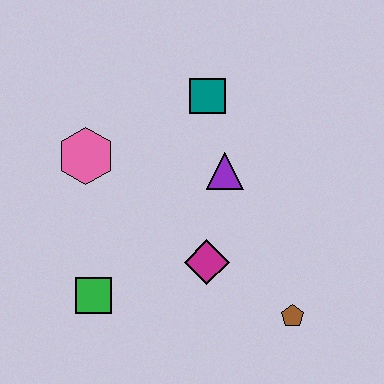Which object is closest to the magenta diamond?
The purple triangle is closest to the magenta diamond.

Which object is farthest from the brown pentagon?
The pink hexagon is farthest from the brown pentagon.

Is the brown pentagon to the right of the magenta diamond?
Yes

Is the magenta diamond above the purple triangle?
No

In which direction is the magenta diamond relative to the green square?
The magenta diamond is to the right of the green square.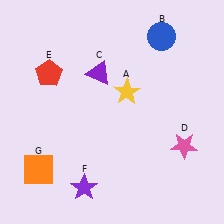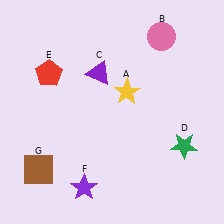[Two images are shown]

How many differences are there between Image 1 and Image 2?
There are 3 differences between the two images.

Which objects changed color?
B changed from blue to pink. D changed from pink to green. G changed from orange to brown.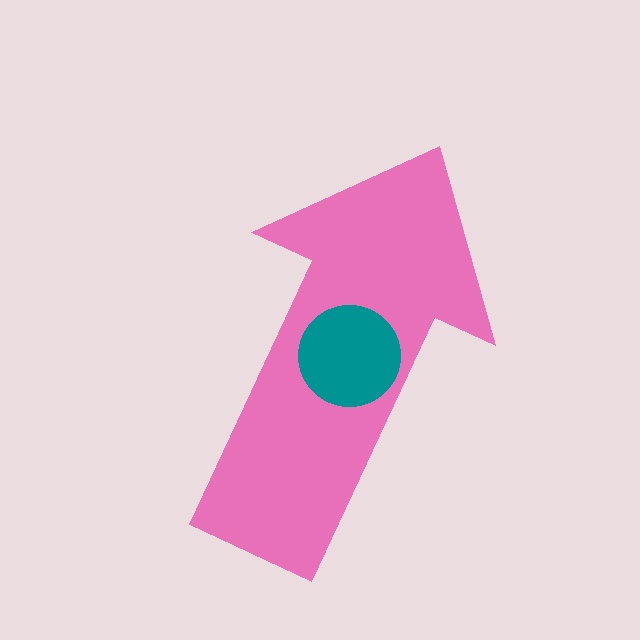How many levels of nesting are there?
2.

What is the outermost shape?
The pink arrow.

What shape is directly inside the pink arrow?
The teal circle.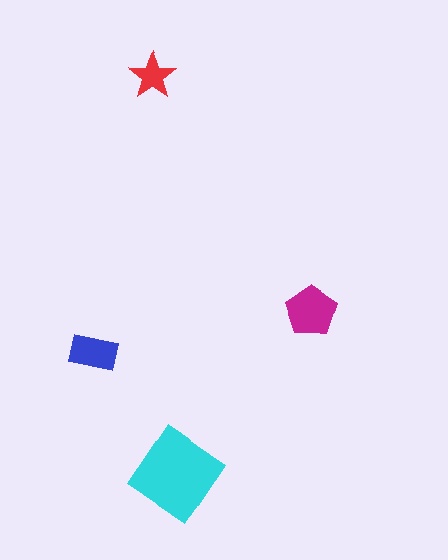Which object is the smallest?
The red star.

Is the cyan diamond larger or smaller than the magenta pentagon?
Larger.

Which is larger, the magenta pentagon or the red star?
The magenta pentagon.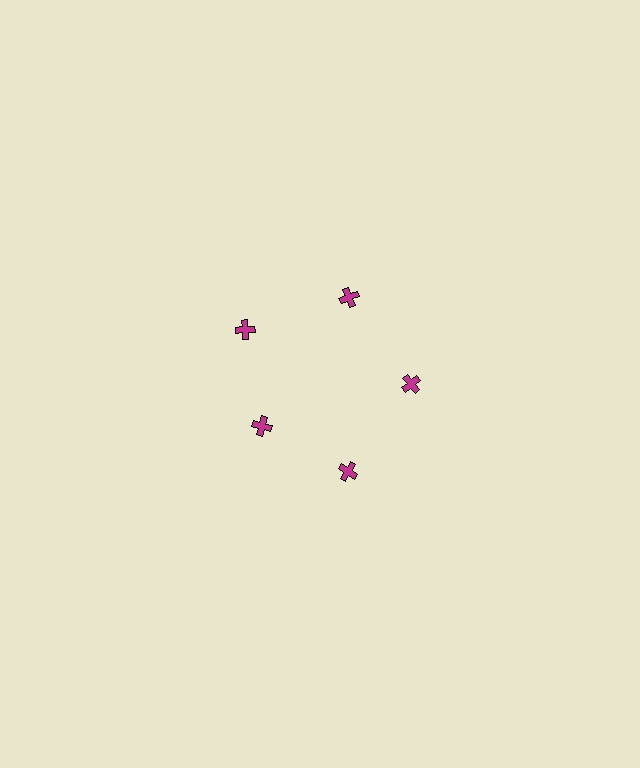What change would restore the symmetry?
The symmetry would be restored by moving it outward, back onto the ring so that all 5 crosses sit at equal angles and equal distance from the center.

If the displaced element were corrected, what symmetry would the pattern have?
It would have 5-fold rotational symmetry — the pattern would map onto itself every 72 degrees.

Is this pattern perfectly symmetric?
No. The 5 magenta crosses are arranged in a ring, but one element near the 8 o'clock position is pulled inward toward the center, breaking the 5-fold rotational symmetry.